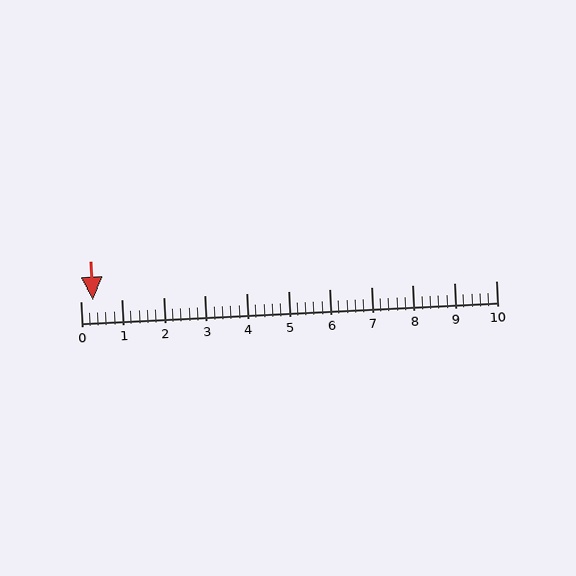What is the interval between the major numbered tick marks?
The major tick marks are spaced 1 units apart.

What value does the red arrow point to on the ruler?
The red arrow points to approximately 0.3.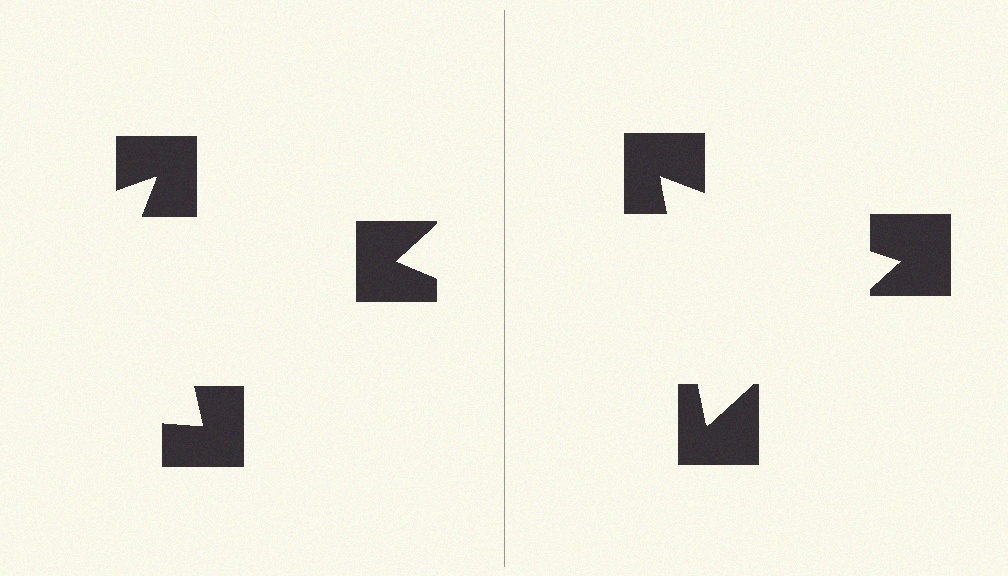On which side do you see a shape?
An illusory triangle appears on the right side. On the left side the wedge cuts are rotated, so no coherent shape forms.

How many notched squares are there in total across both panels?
6 — 3 on each side.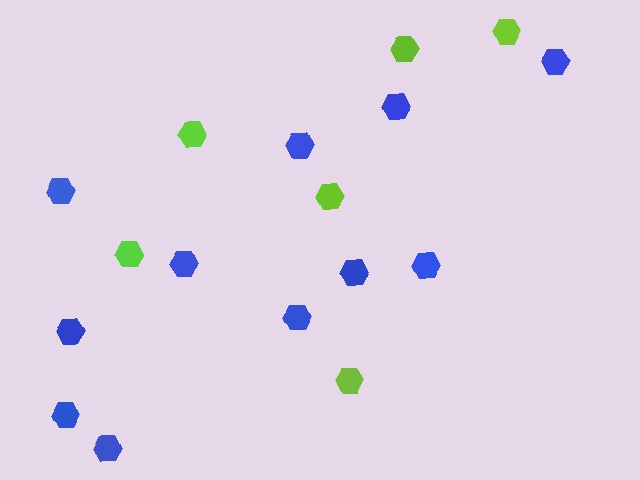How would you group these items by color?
There are 2 groups: one group of blue hexagons (11) and one group of lime hexagons (6).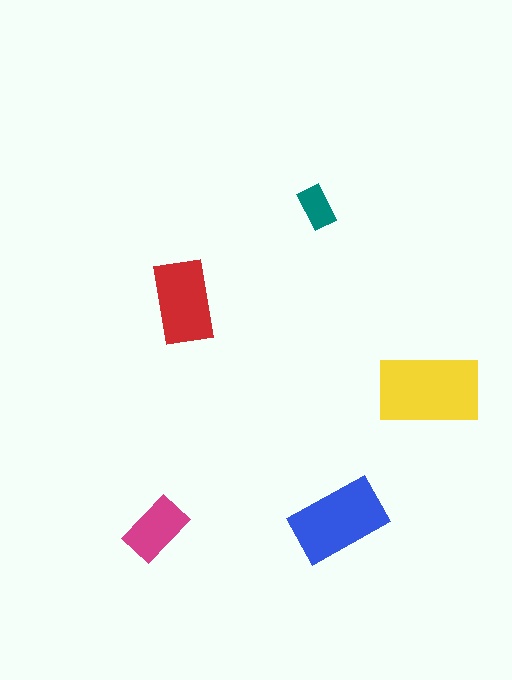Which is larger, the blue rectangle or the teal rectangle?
The blue one.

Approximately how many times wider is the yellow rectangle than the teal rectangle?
About 2.5 times wider.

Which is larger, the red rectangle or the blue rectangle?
The blue one.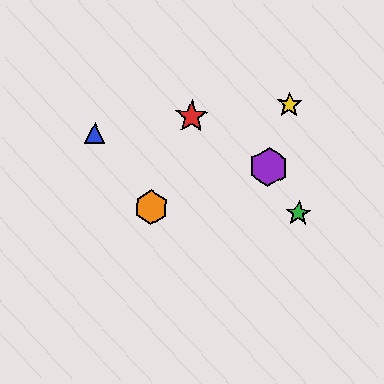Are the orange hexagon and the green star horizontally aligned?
Yes, both are at y≈207.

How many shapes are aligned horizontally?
2 shapes (the green star, the orange hexagon) are aligned horizontally.